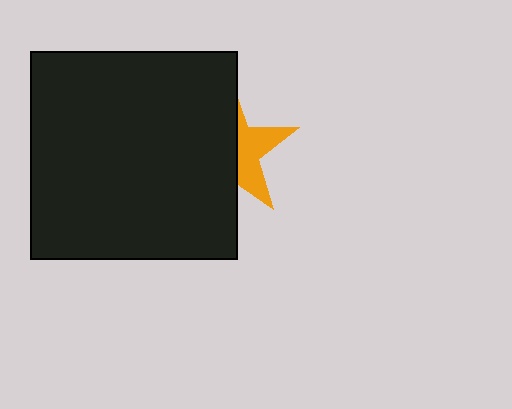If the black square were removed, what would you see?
You would see the complete orange star.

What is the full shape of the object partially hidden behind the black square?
The partially hidden object is an orange star.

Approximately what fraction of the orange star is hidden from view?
Roughly 60% of the orange star is hidden behind the black square.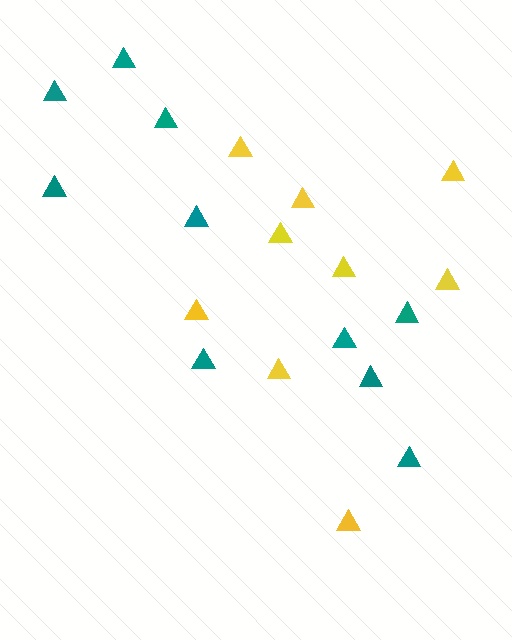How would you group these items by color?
There are 2 groups: one group of teal triangles (10) and one group of yellow triangles (9).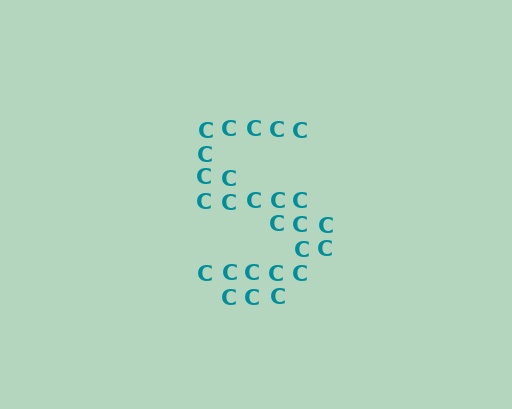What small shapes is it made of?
It is made of small letter C's.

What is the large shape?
The large shape is the letter S.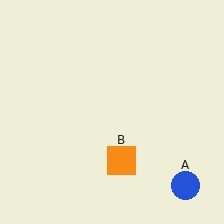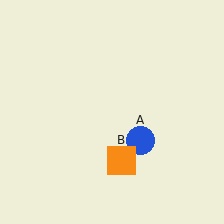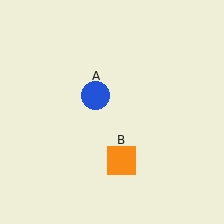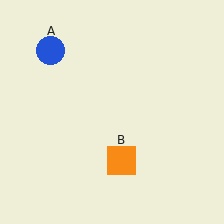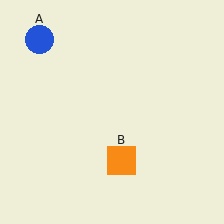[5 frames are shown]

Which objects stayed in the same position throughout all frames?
Orange square (object B) remained stationary.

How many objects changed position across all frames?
1 object changed position: blue circle (object A).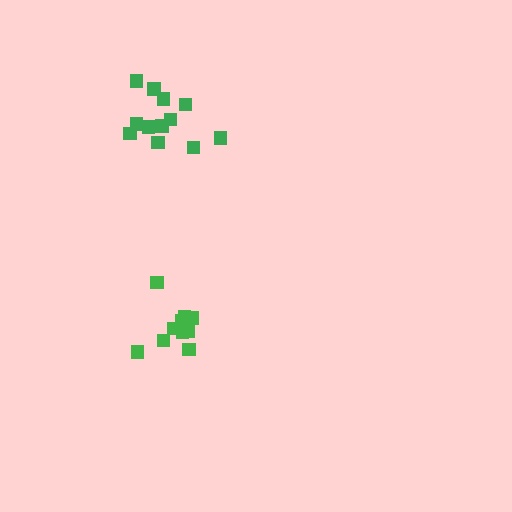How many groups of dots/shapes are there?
There are 2 groups.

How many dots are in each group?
Group 1: 12 dots, Group 2: 12 dots (24 total).